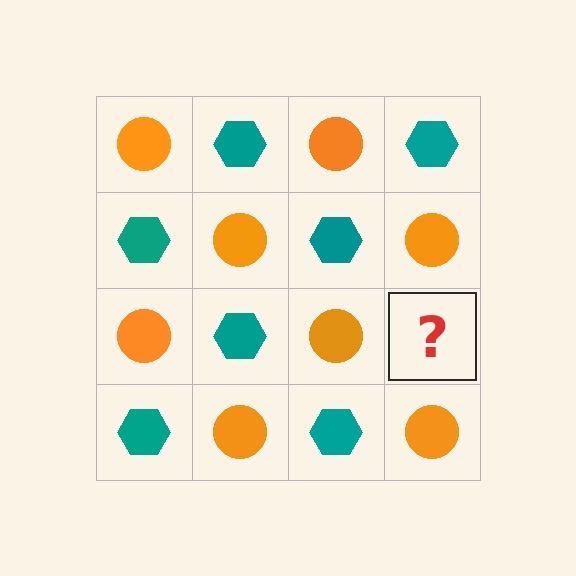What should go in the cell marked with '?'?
The missing cell should contain a teal hexagon.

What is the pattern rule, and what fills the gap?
The rule is that it alternates orange circle and teal hexagon in a checkerboard pattern. The gap should be filled with a teal hexagon.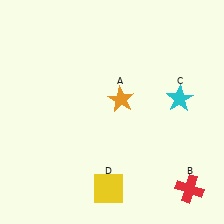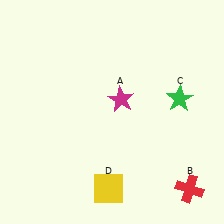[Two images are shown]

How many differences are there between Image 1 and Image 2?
There are 2 differences between the two images.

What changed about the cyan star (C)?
In Image 1, C is cyan. In Image 2, it changed to green.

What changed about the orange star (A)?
In Image 1, A is orange. In Image 2, it changed to magenta.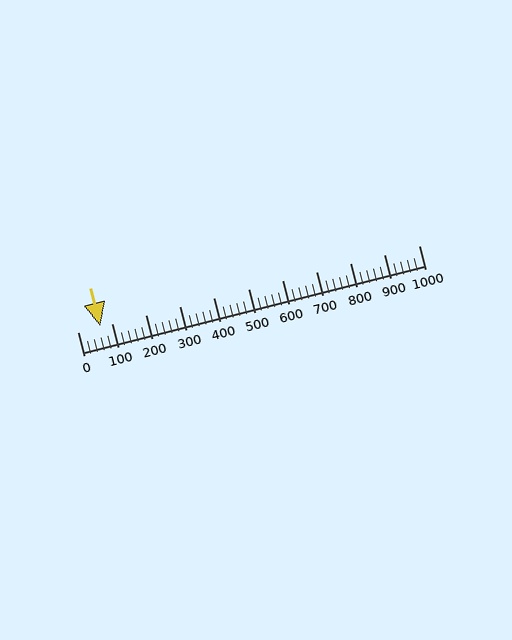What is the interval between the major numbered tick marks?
The major tick marks are spaced 100 units apart.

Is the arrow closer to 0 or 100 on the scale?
The arrow is closer to 100.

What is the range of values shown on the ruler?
The ruler shows values from 0 to 1000.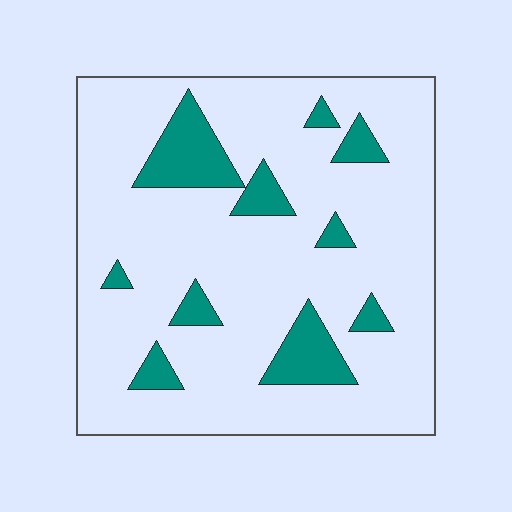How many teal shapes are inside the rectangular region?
10.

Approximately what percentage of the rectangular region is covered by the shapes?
Approximately 15%.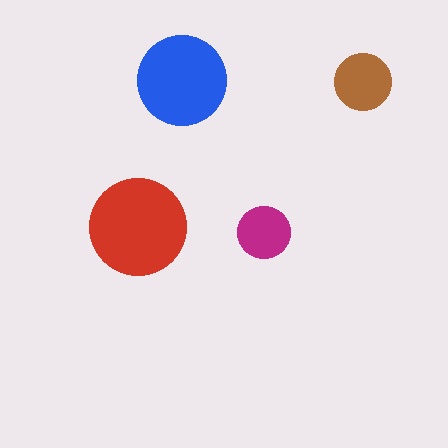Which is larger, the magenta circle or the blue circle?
The blue one.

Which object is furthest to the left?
The red circle is leftmost.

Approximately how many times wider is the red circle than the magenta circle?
About 2 times wider.